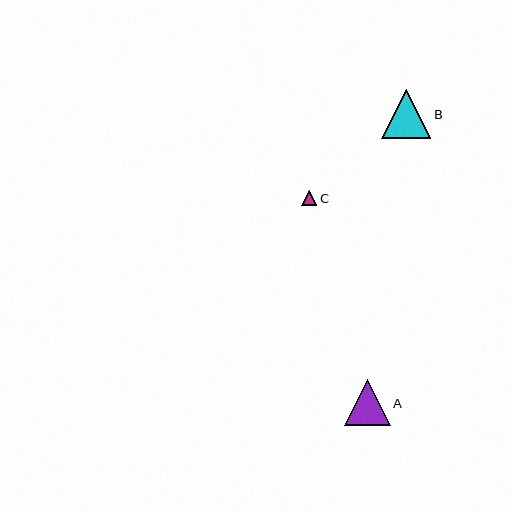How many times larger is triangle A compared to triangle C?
Triangle A is approximately 3.0 times the size of triangle C.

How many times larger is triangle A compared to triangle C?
Triangle A is approximately 3.0 times the size of triangle C.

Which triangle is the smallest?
Triangle C is the smallest with a size of approximately 15 pixels.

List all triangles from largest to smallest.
From largest to smallest: B, A, C.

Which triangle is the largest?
Triangle B is the largest with a size of approximately 49 pixels.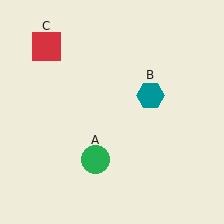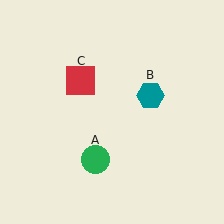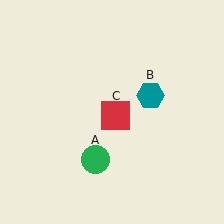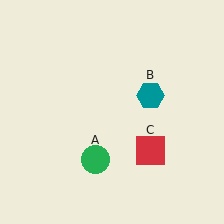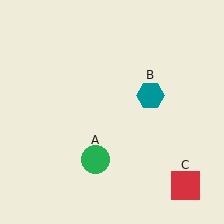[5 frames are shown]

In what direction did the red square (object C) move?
The red square (object C) moved down and to the right.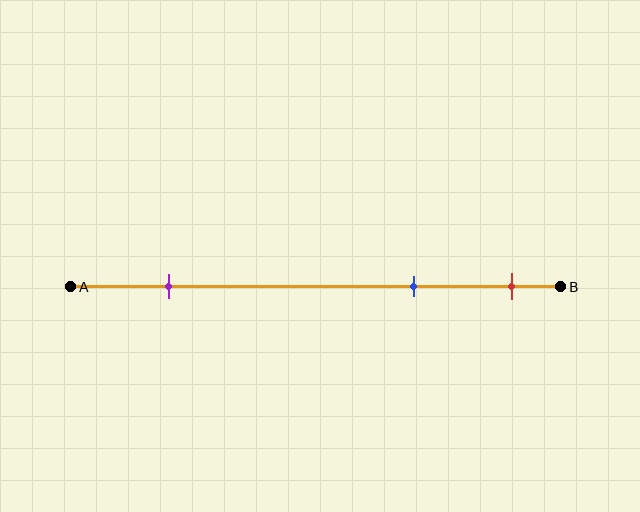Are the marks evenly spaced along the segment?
No, the marks are not evenly spaced.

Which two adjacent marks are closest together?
The blue and red marks are the closest adjacent pair.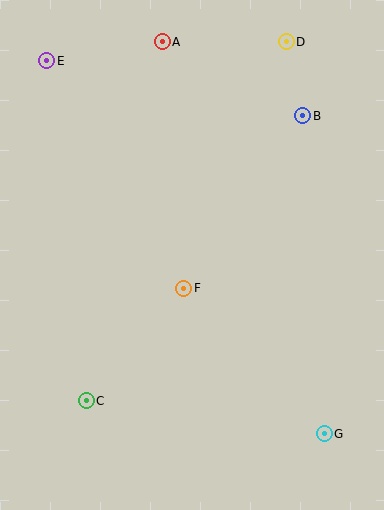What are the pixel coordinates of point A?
Point A is at (162, 42).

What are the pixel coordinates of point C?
Point C is at (86, 401).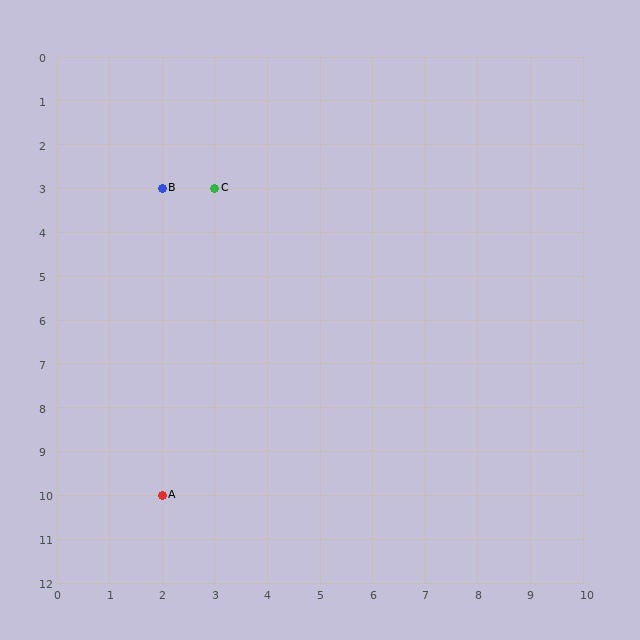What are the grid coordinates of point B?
Point B is at grid coordinates (2, 3).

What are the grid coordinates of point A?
Point A is at grid coordinates (2, 10).